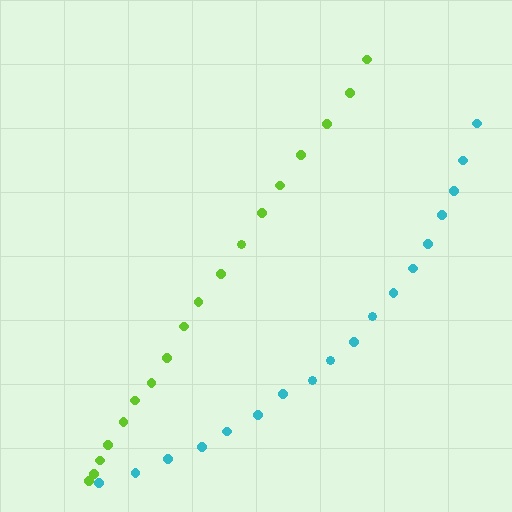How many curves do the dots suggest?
There are 2 distinct paths.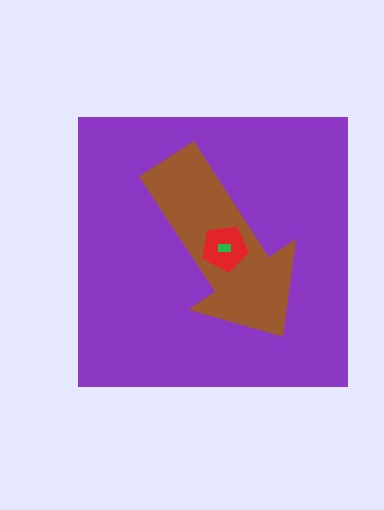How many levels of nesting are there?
4.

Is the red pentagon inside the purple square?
Yes.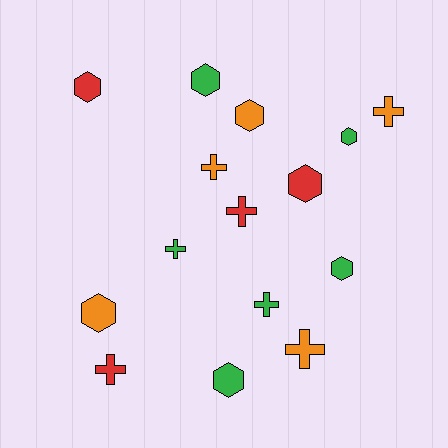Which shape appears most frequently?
Hexagon, with 8 objects.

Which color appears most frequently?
Green, with 6 objects.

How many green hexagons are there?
There are 4 green hexagons.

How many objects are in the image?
There are 15 objects.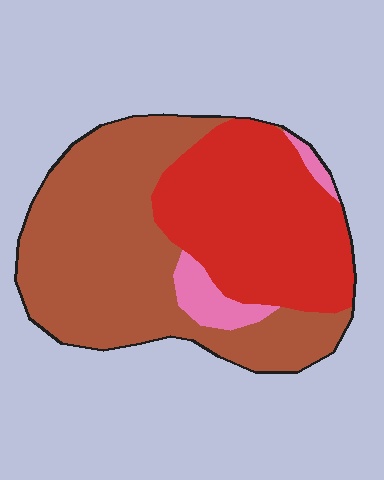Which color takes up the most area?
Brown, at roughly 55%.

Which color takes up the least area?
Pink, at roughly 5%.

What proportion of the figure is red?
Red covers roughly 40% of the figure.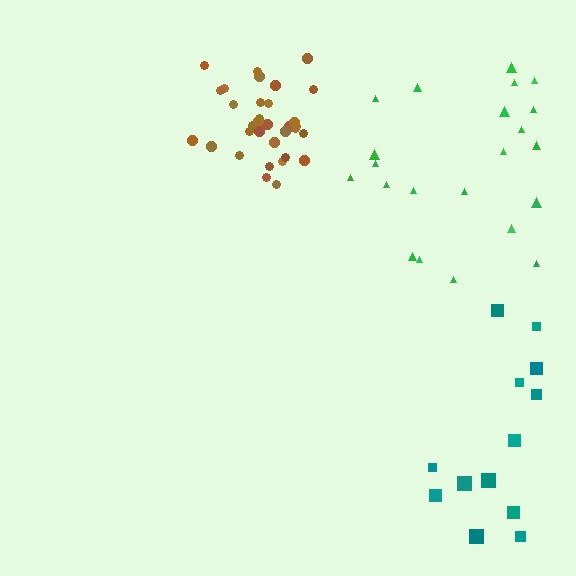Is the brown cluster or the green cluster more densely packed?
Brown.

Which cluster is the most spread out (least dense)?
Teal.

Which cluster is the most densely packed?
Brown.